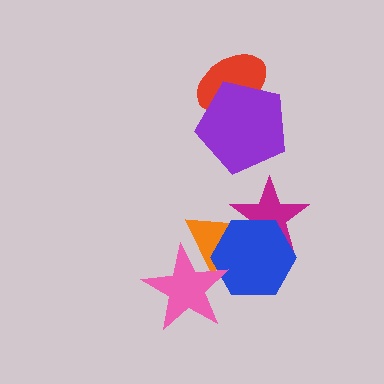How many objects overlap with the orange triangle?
3 objects overlap with the orange triangle.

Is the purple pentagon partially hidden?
No, no other shape covers it.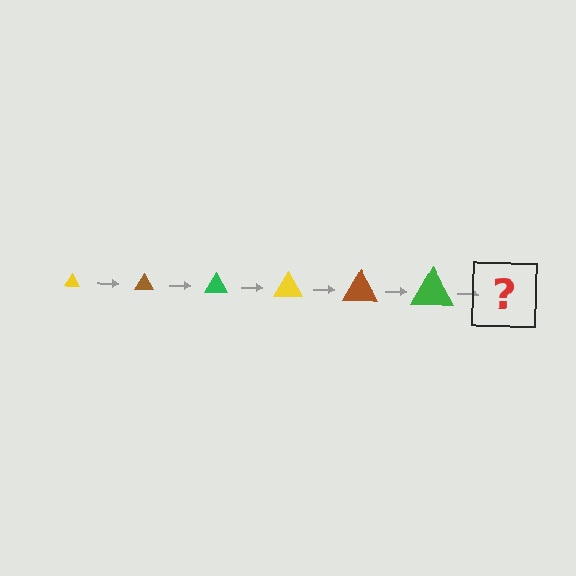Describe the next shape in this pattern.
It should be a yellow triangle, larger than the previous one.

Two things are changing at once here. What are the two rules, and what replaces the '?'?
The two rules are that the triangle grows larger each step and the color cycles through yellow, brown, and green. The '?' should be a yellow triangle, larger than the previous one.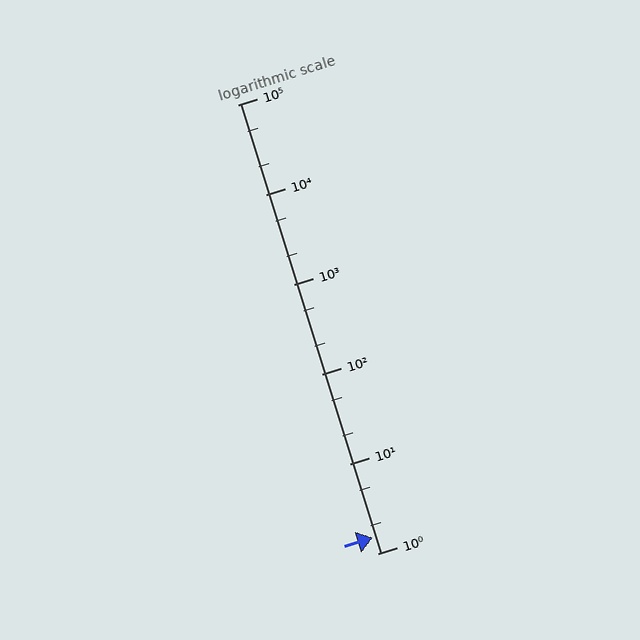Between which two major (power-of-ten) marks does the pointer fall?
The pointer is between 1 and 10.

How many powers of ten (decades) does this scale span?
The scale spans 5 decades, from 1 to 100000.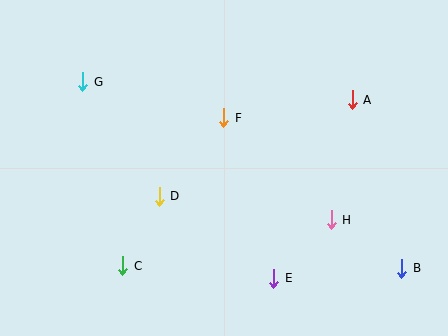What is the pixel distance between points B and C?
The distance between B and C is 279 pixels.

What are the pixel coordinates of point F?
Point F is at (224, 118).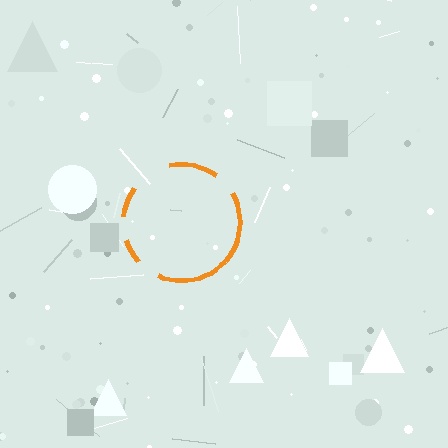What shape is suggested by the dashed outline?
The dashed outline suggests a circle.